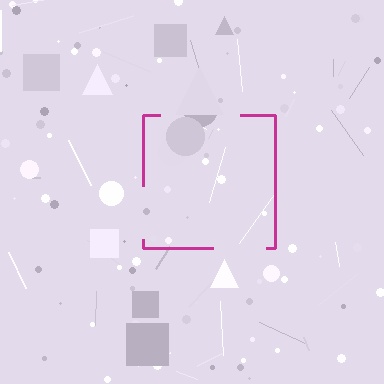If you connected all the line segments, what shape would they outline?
They would outline a square.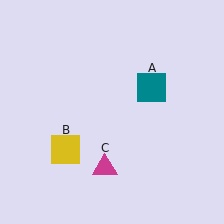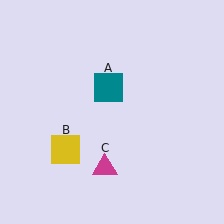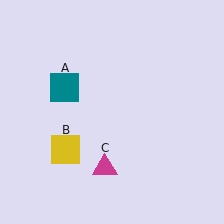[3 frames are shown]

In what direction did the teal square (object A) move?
The teal square (object A) moved left.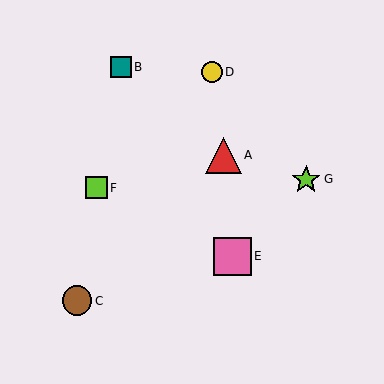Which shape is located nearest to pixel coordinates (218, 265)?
The pink square (labeled E) at (232, 256) is nearest to that location.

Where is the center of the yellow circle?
The center of the yellow circle is at (212, 72).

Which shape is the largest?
The pink square (labeled E) is the largest.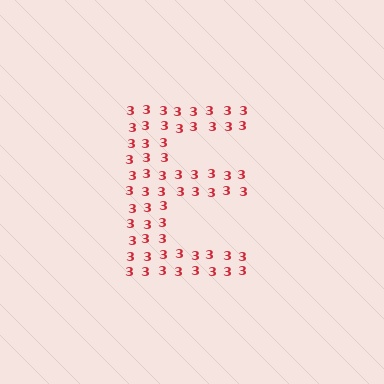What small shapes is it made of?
It is made of small digit 3's.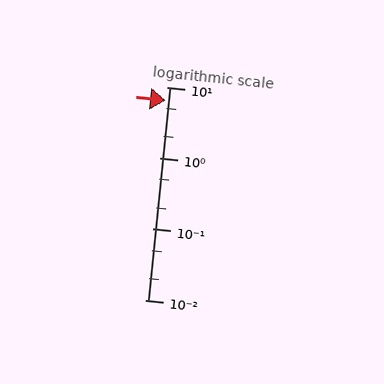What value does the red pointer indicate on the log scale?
The pointer indicates approximately 6.5.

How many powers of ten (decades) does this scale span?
The scale spans 3 decades, from 0.01 to 10.